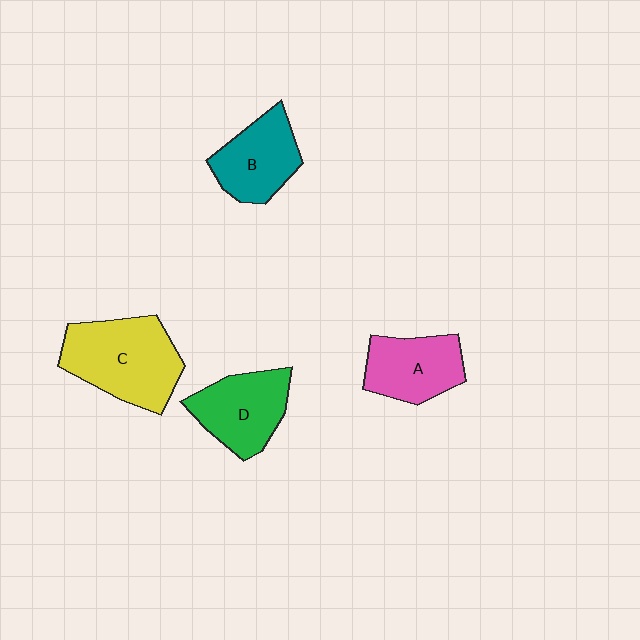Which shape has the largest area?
Shape C (yellow).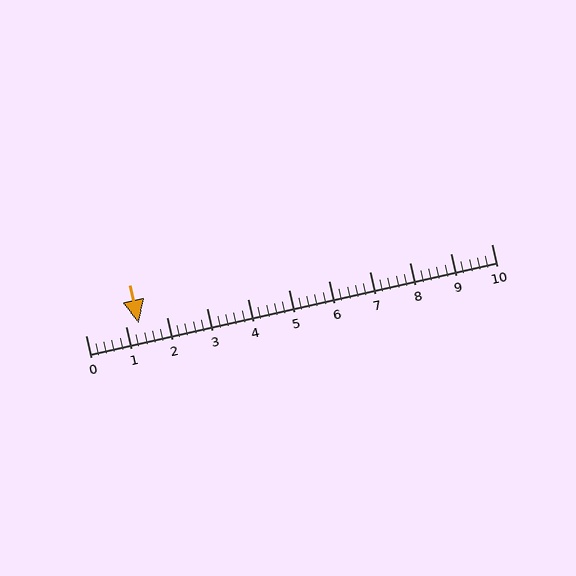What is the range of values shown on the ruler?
The ruler shows values from 0 to 10.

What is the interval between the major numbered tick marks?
The major tick marks are spaced 1 units apart.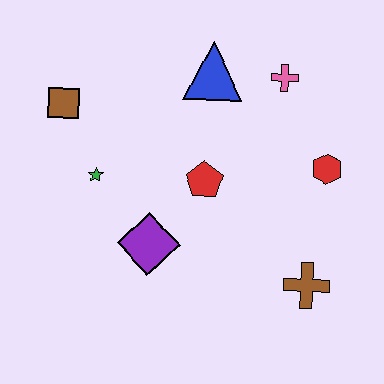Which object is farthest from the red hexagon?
The brown square is farthest from the red hexagon.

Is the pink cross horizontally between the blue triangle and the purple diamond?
No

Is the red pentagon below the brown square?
Yes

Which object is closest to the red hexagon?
The pink cross is closest to the red hexagon.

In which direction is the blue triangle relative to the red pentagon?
The blue triangle is above the red pentagon.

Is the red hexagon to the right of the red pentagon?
Yes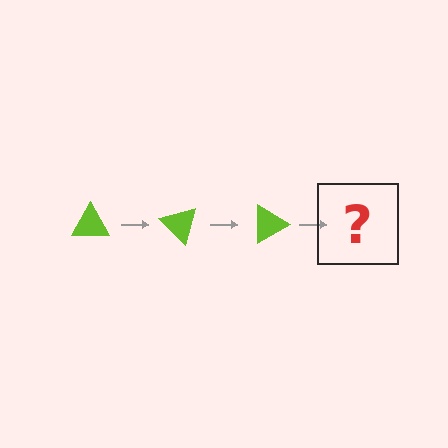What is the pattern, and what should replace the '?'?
The pattern is that the triangle rotates 45 degrees each step. The '?' should be a lime triangle rotated 135 degrees.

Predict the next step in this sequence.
The next step is a lime triangle rotated 135 degrees.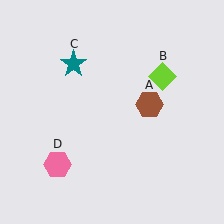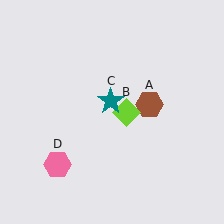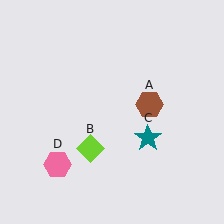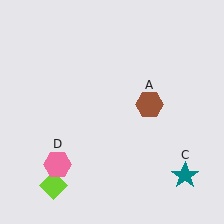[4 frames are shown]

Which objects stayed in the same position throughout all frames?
Brown hexagon (object A) and pink hexagon (object D) remained stationary.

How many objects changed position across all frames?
2 objects changed position: lime diamond (object B), teal star (object C).